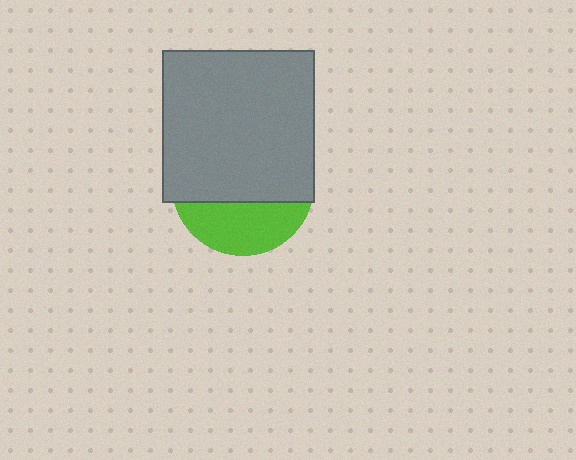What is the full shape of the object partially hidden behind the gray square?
The partially hidden object is a lime circle.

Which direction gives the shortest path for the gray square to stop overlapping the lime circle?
Moving up gives the shortest separation.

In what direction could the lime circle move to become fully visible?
The lime circle could move down. That would shift it out from behind the gray square entirely.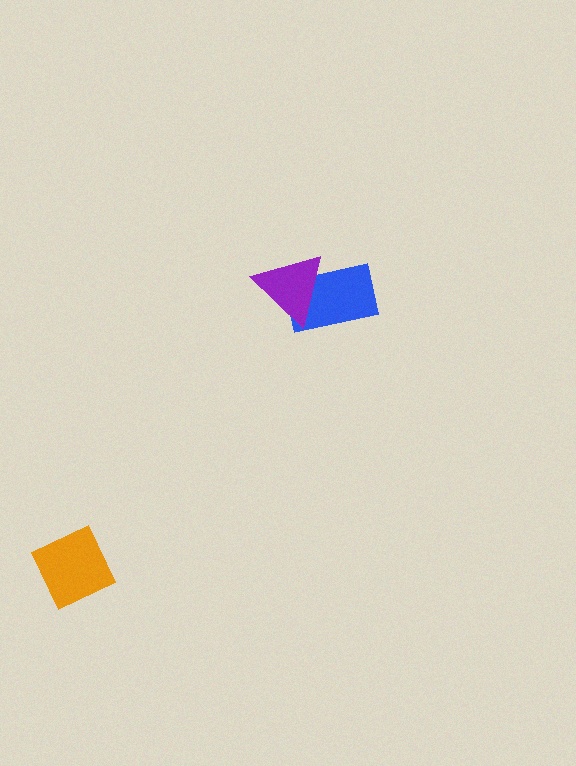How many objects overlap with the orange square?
0 objects overlap with the orange square.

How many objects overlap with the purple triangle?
1 object overlaps with the purple triangle.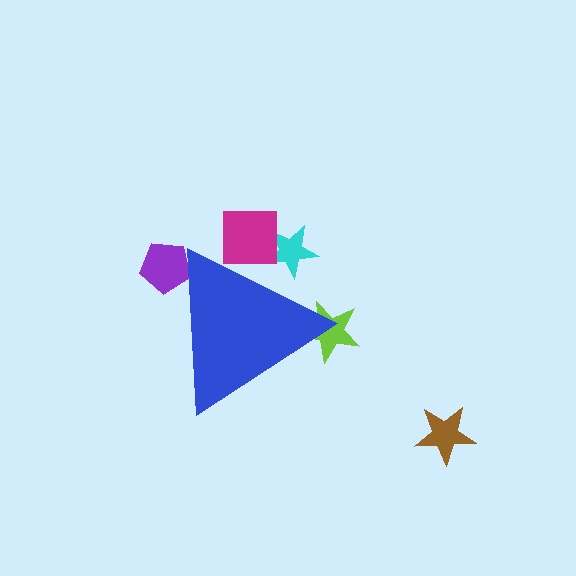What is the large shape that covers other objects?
A blue triangle.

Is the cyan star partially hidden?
Yes, the cyan star is partially hidden behind the blue triangle.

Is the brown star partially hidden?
No, the brown star is fully visible.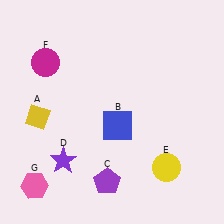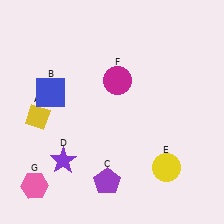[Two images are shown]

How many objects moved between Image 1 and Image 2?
2 objects moved between the two images.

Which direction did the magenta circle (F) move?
The magenta circle (F) moved right.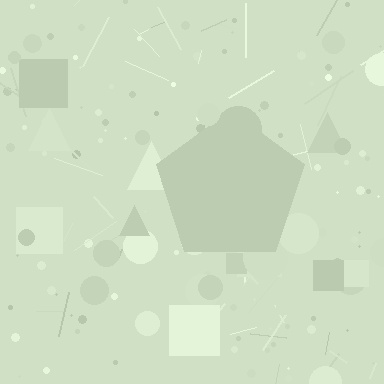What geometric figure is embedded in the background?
A pentagon is embedded in the background.